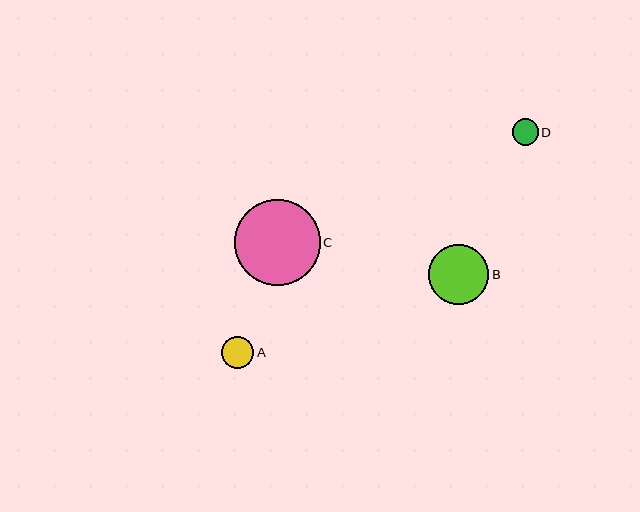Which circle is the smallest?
Circle D is the smallest with a size of approximately 26 pixels.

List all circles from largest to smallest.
From largest to smallest: C, B, A, D.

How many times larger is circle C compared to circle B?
Circle C is approximately 1.4 times the size of circle B.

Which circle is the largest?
Circle C is the largest with a size of approximately 86 pixels.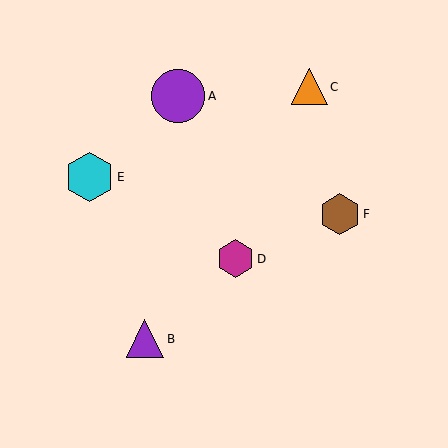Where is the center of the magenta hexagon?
The center of the magenta hexagon is at (236, 259).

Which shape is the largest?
The purple circle (labeled A) is the largest.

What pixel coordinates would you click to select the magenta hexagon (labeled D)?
Click at (236, 259) to select the magenta hexagon D.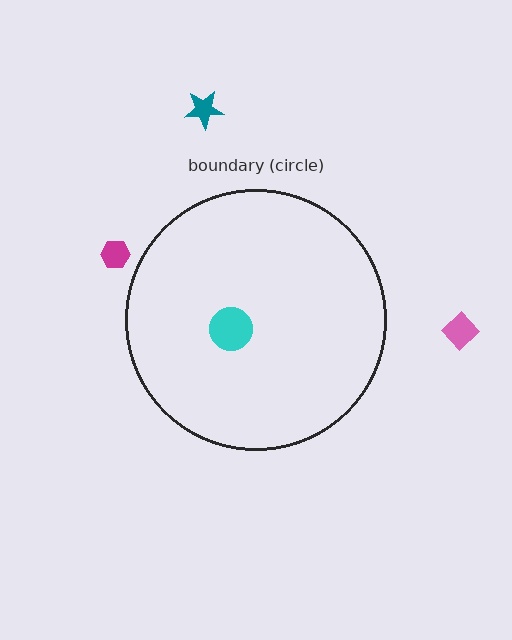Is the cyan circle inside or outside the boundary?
Inside.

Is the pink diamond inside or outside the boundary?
Outside.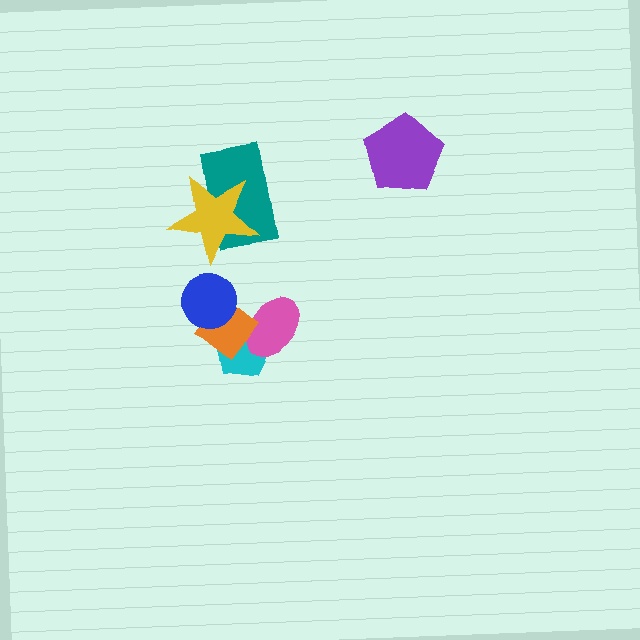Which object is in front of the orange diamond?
The blue circle is in front of the orange diamond.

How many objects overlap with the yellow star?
1 object overlaps with the yellow star.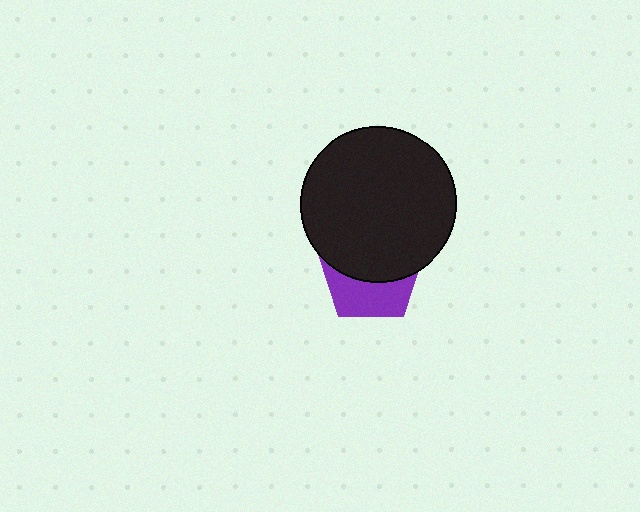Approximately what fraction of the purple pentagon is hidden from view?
Roughly 58% of the purple pentagon is hidden behind the black circle.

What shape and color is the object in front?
The object in front is a black circle.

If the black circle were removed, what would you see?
You would see the complete purple pentagon.